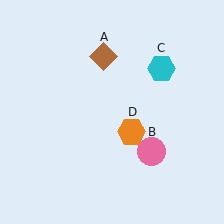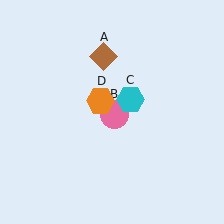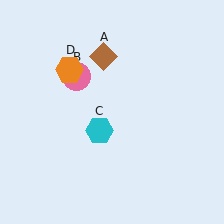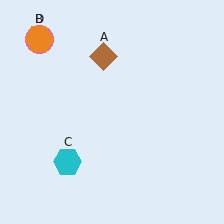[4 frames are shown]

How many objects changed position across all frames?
3 objects changed position: pink circle (object B), cyan hexagon (object C), orange hexagon (object D).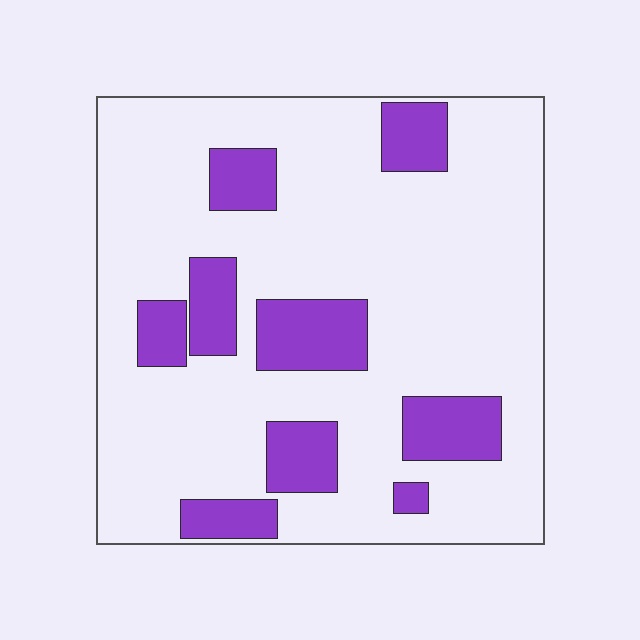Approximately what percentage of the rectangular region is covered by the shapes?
Approximately 20%.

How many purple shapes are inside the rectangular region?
9.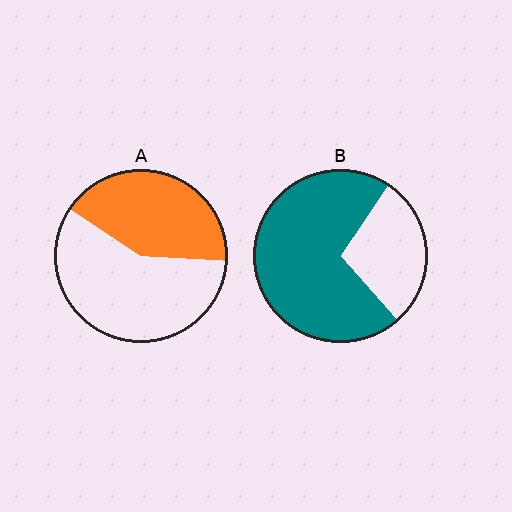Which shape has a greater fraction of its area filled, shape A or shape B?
Shape B.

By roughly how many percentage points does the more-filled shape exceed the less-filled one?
By roughly 30 percentage points (B over A).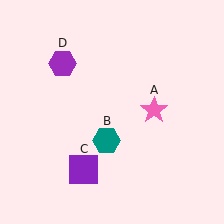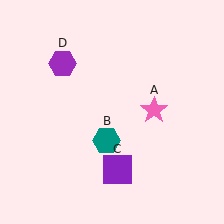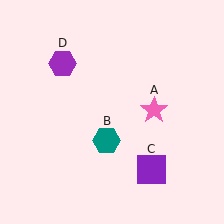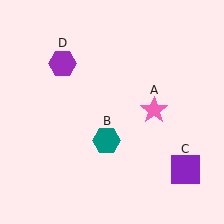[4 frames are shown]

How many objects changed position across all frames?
1 object changed position: purple square (object C).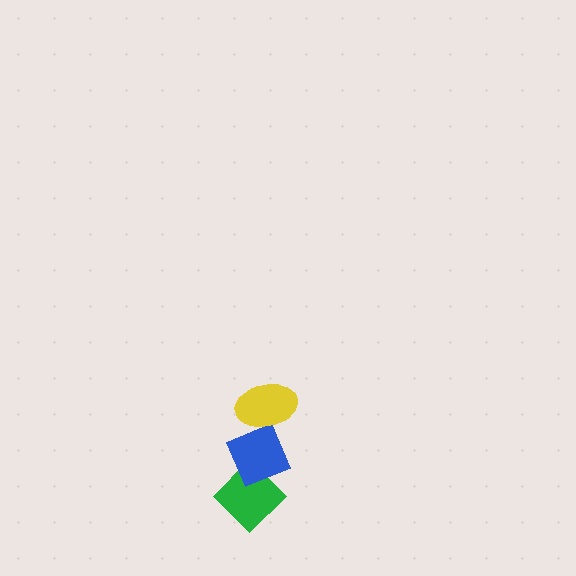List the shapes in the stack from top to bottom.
From top to bottom: the yellow ellipse, the blue diamond, the green diamond.